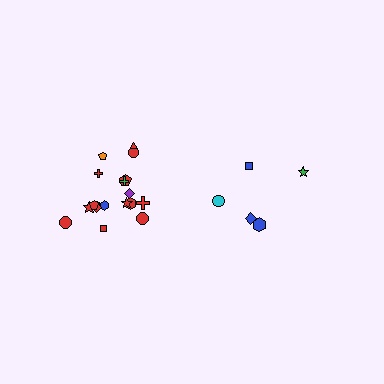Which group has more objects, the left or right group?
The left group.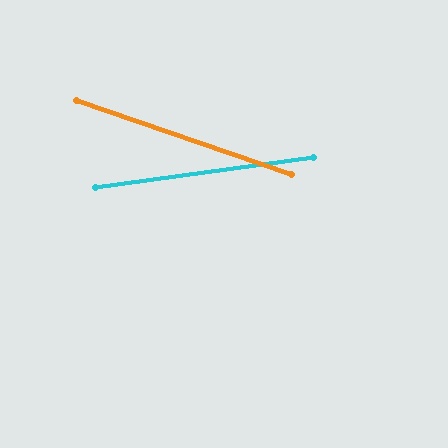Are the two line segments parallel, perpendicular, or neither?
Neither parallel nor perpendicular — they differ by about 27°.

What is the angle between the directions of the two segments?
Approximately 27 degrees.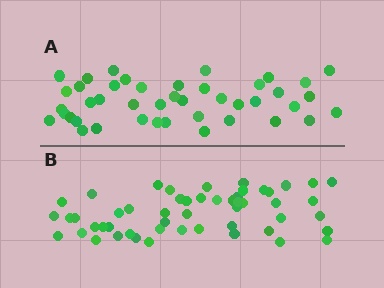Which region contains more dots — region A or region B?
Region B (the bottom region) has more dots.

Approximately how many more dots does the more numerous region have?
Region B has roughly 8 or so more dots than region A.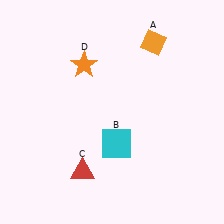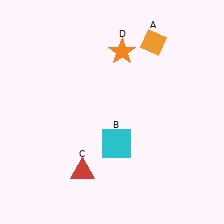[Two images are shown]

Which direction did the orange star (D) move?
The orange star (D) moved right.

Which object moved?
The orange star (D) moved right.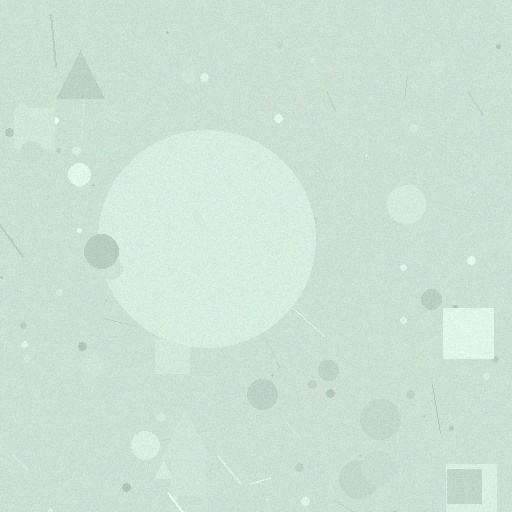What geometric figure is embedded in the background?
A circle is embedded in the background.